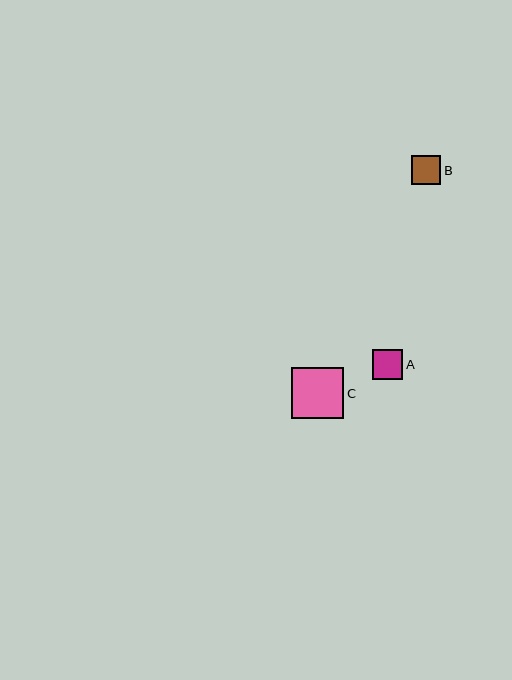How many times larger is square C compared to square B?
Square C is approximately 1.8 times the size of square B.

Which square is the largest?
Square C is the largest with a size of approximately 52 pixels.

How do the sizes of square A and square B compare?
Square A and square B are approximately the same size.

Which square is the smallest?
Square B is the smallest with a size of approximately 29 pixels.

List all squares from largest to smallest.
From largest to smallest: C, A, B.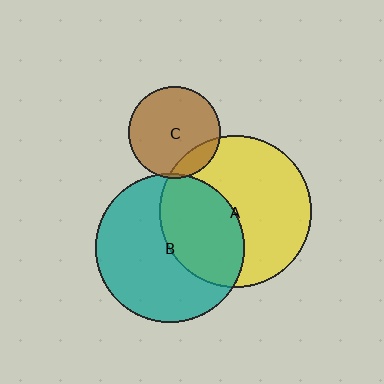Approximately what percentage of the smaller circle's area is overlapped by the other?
Approximately 15%.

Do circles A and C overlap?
Yes.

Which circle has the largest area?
Circle A (yellow).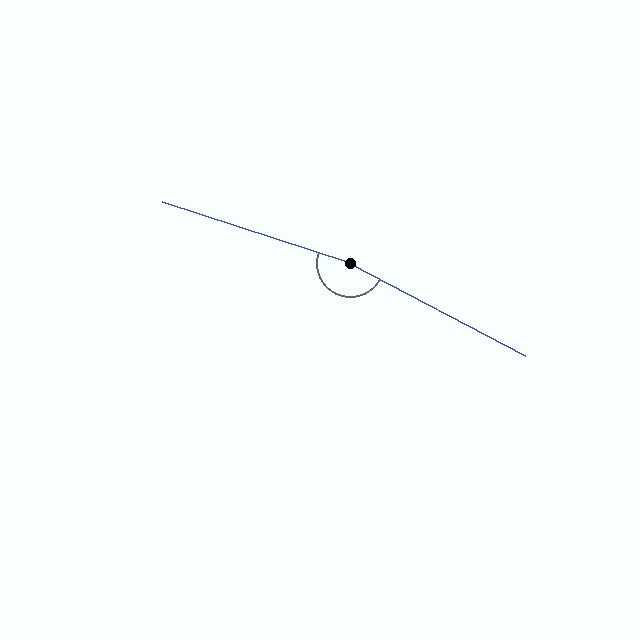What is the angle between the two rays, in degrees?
Approximately 170 degrees.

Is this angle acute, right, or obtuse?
It is obtuse.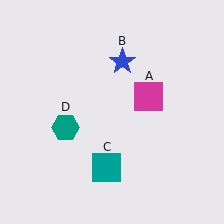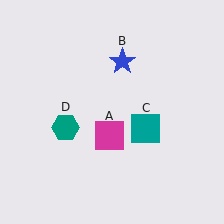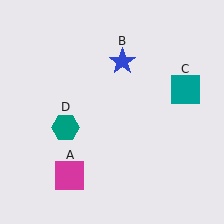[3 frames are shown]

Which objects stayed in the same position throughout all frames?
Blue star (object B) and teal hexagon (object D) remained stationary.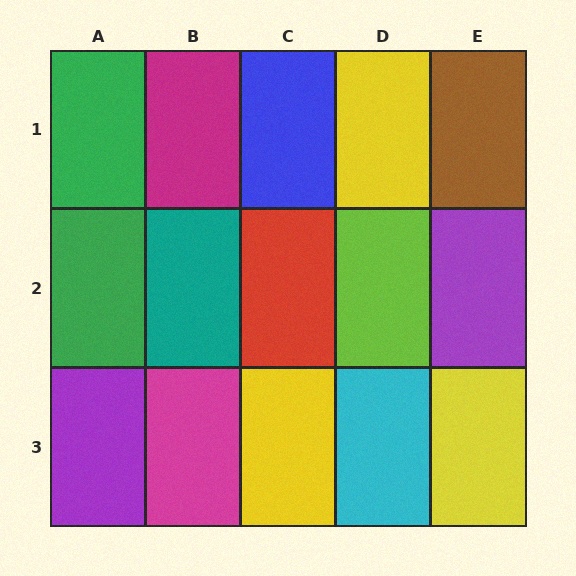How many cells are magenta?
2 cells are magenta.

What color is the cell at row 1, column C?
Blue.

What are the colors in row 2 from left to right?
Green, teal, red, lime, purple.